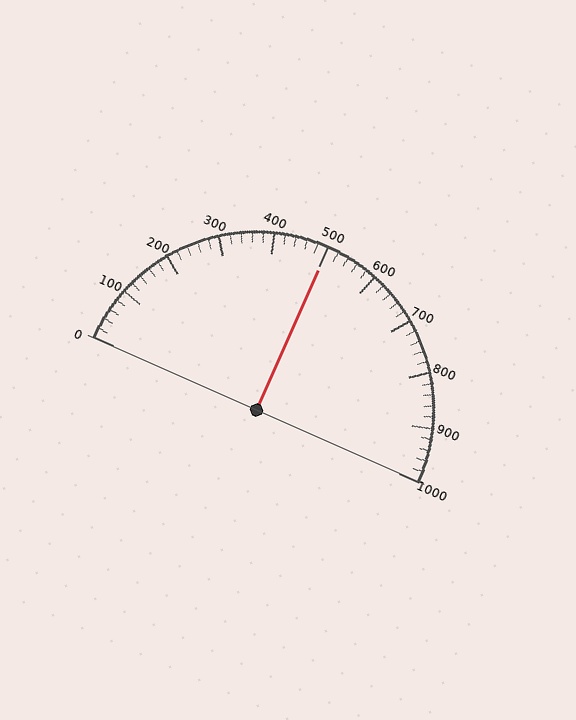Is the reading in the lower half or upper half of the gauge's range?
The reading is in the upper half of the range (0 to 1000).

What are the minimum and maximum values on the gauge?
The gauge ranges from 0 to 1000.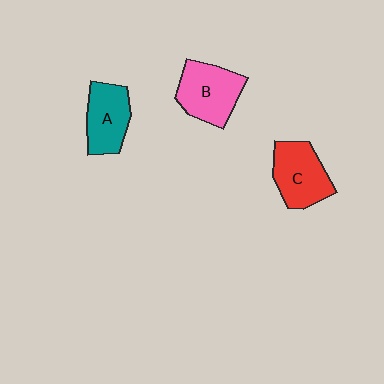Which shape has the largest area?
Shape B (pink).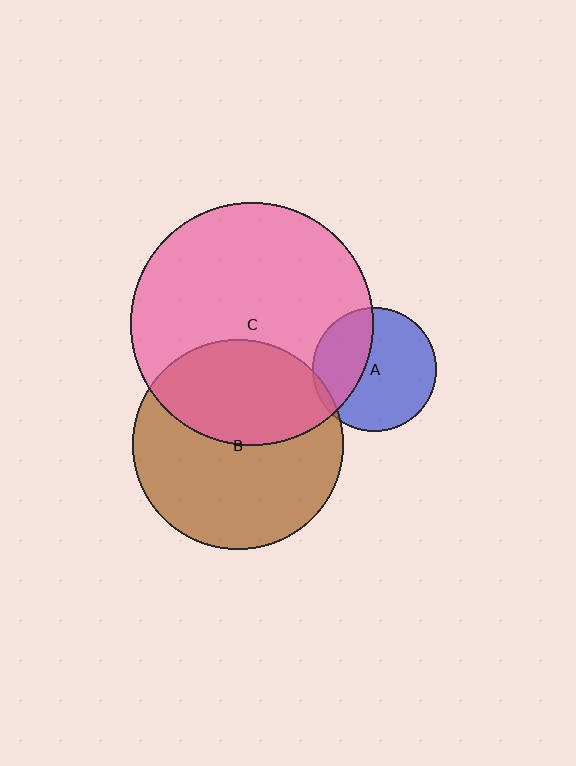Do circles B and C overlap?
Yes.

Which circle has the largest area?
Circle C (pink).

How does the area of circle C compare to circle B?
Approximately 1.3 times.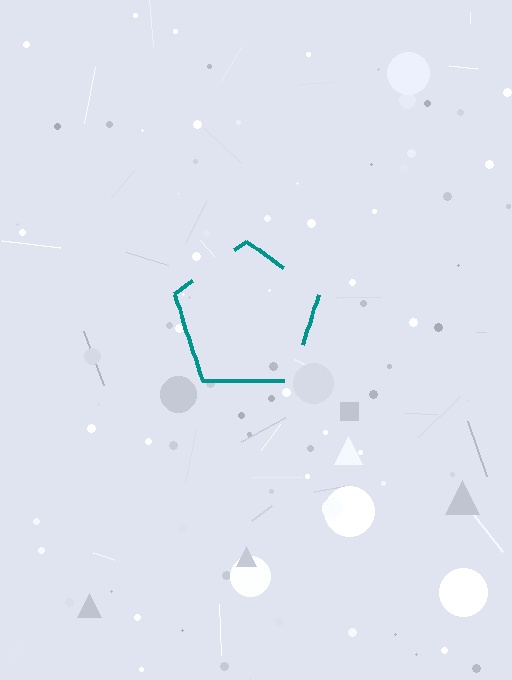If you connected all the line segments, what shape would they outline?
They would outline a pentagon.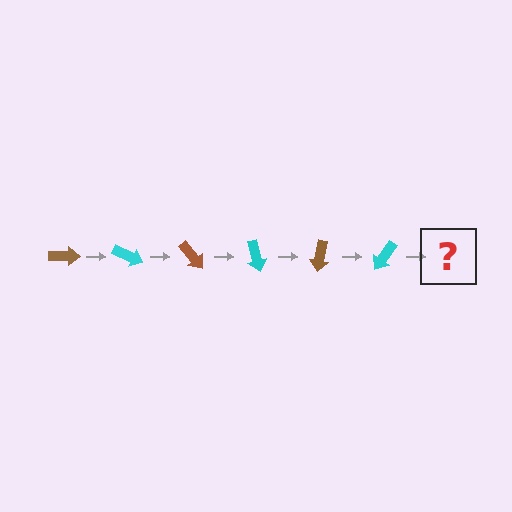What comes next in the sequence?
The next element should be a brown arrow, rotated 150 degrees from the start.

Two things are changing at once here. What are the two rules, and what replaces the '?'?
The two rules are that it rotates 25 degrees each step and the color cycles through brown and cyan. The '?' should be a brown arrow, rotated 150 degrees from the start.